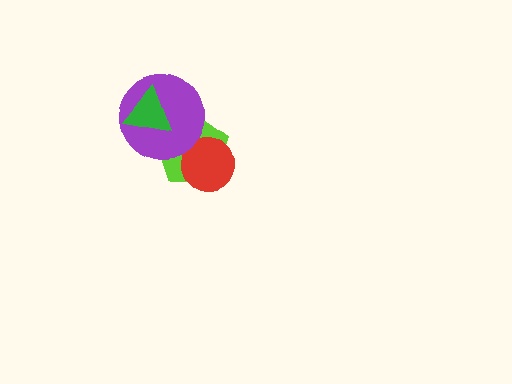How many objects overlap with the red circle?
1 object overlaps with the red circle.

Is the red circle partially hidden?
No, no other shape covers it.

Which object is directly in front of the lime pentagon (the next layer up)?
The red circle is directly in front of the lime pentagon.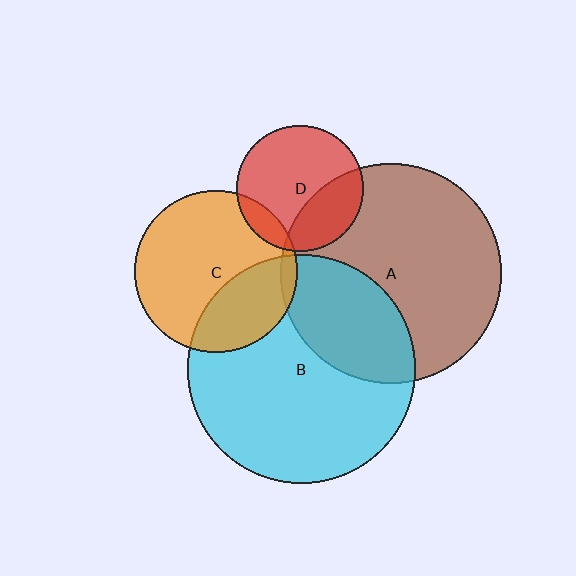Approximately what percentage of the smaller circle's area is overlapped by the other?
Approximately 30%.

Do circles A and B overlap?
Yes.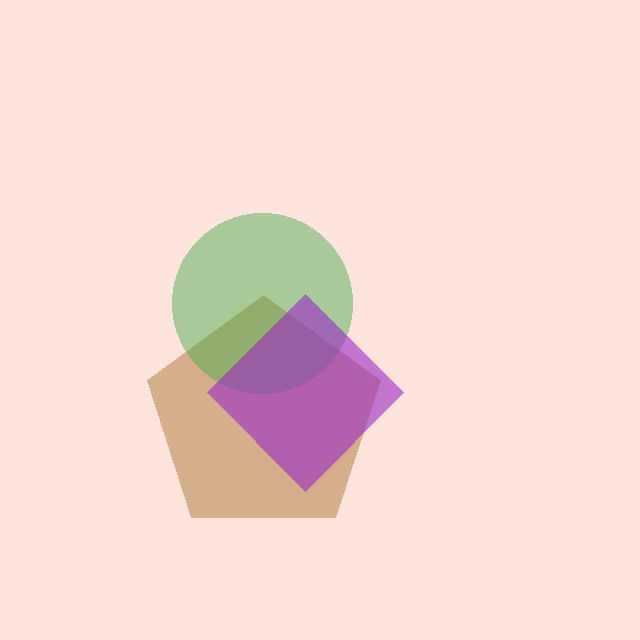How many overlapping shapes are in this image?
There are 3 overlapping shapes in the image.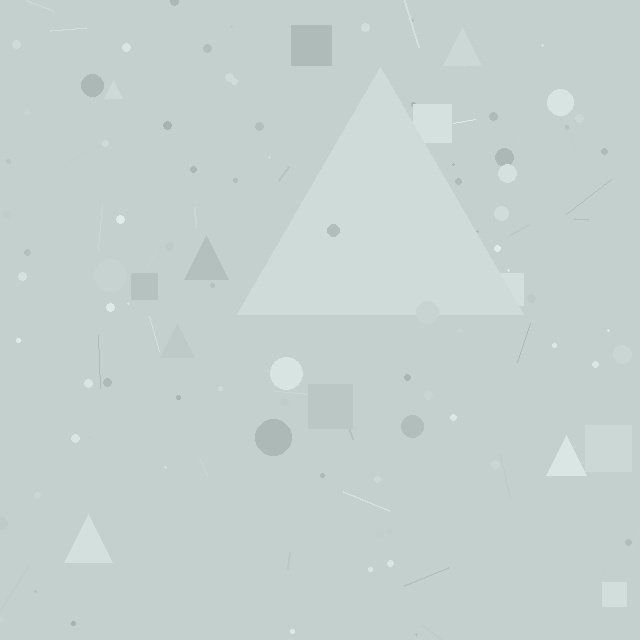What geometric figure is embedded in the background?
A triangle is embedded in the background.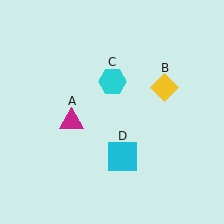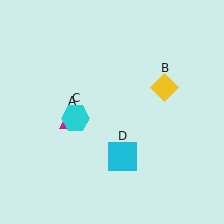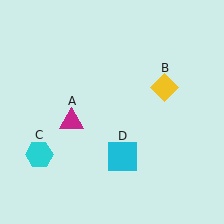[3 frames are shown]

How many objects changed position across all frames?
1 object changed position: cyan hexagon (object C).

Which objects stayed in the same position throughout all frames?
Magenta triangle (object A) and yellow diamond (object B) and cyan square (object D) remained stationary.